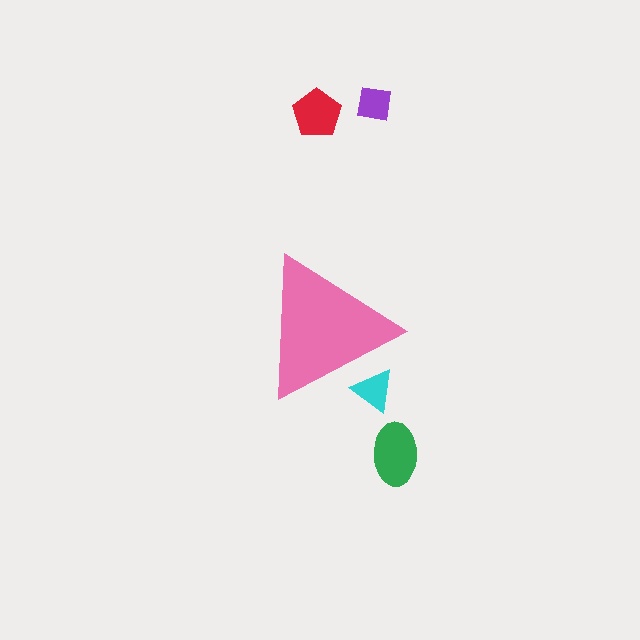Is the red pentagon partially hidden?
No, the red pentagon is fully visible.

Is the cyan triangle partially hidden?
Yes, the cyan triangle is partially hidden behind the pink triangle.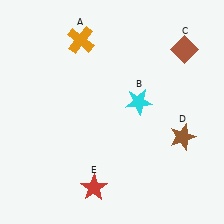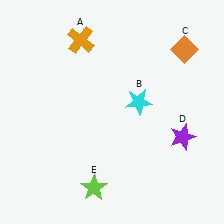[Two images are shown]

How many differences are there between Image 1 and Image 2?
There are 3 differences between the two images.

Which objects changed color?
C changed from brown to orange. D changed from brown to purple. E changed from red to lime.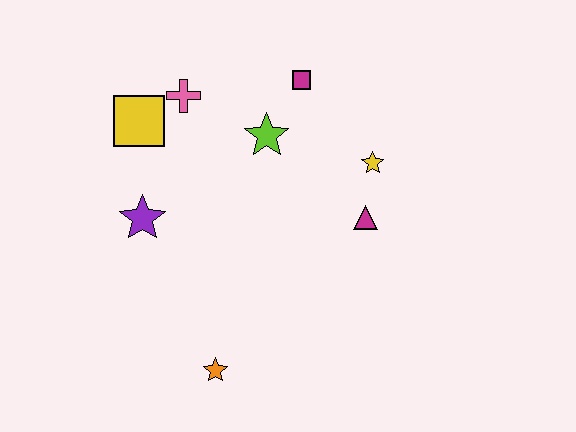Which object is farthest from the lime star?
The orange star is farthest from the lime star.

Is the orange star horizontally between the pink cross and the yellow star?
Yes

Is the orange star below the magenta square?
Yes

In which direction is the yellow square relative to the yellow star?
The yellow square is to the left of the yellow star.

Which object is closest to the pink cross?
The yellow square is closest to the pink cross.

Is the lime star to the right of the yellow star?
No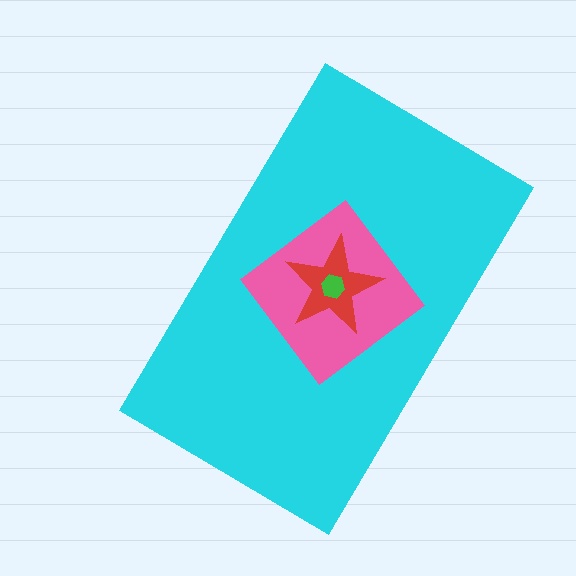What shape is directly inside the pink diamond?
The red star.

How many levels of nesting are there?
4.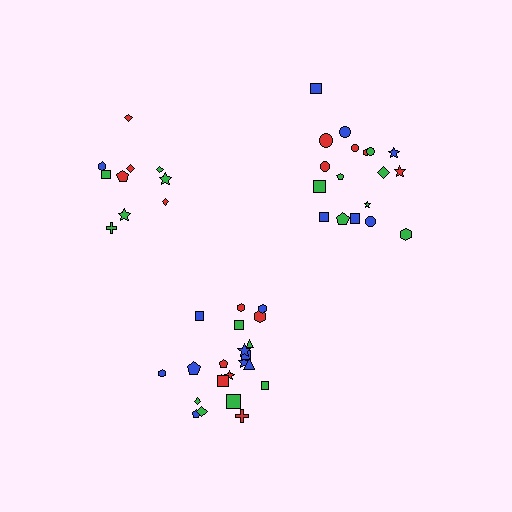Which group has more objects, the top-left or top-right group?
The top-right group.